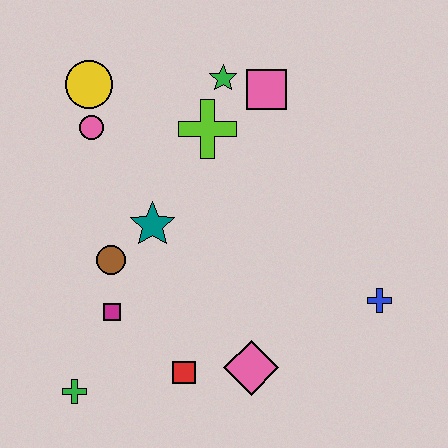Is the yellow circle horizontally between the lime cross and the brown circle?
No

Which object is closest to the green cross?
The magenta square is closest to the green cross.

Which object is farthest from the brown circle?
The blue cross is farthest from the brown circle.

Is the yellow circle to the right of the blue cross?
No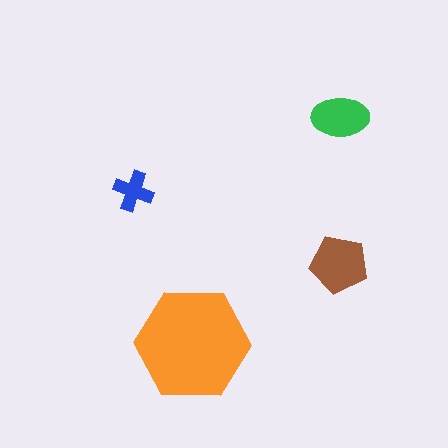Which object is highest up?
The green ellipse is topmost.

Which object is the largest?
The orange hexagon.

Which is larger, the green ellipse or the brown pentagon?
The brown pentagon.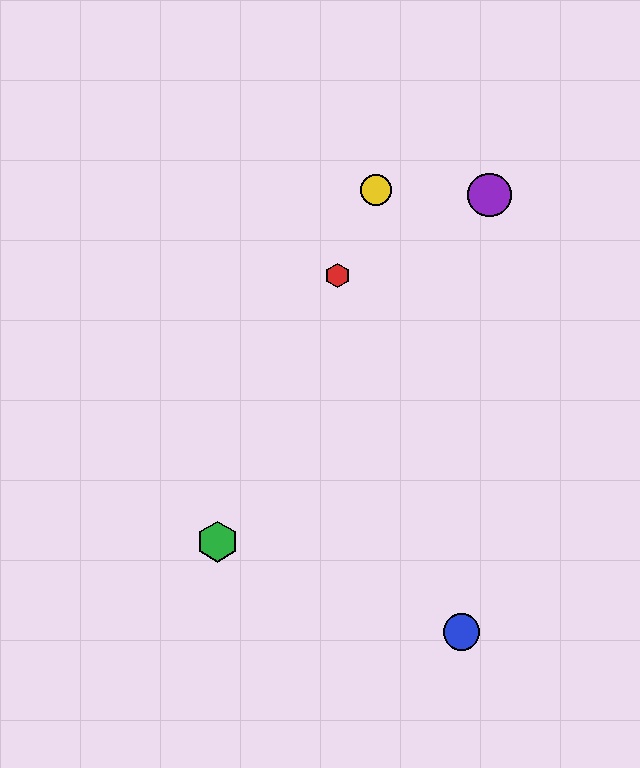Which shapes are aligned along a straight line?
The red hexagon, the green hexagon, the yellow circle are aligned along a straight line.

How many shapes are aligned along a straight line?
3 shapes (the red hexagon, the green hexagon, the yellow circle) are aligned along a straight line.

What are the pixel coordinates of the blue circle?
The blue circle is at (461, 632).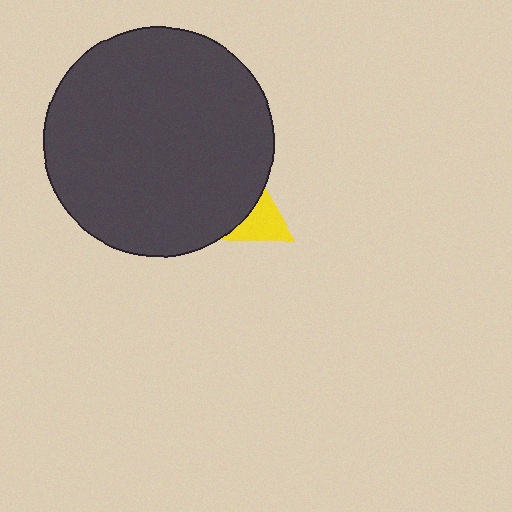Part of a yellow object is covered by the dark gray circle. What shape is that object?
It is a triangle.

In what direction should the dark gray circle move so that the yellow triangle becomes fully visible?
The dark gray circle should move left. That is the shortest direction to clear the overlap and leave the yellow triangle fully visible.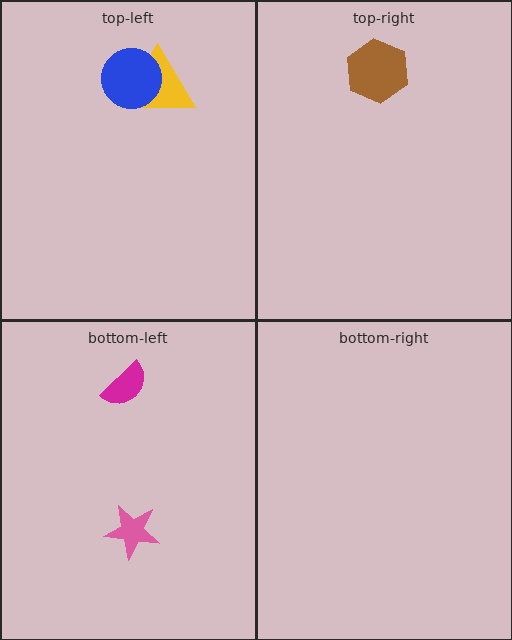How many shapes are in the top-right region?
1.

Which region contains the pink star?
The bottom-left region.